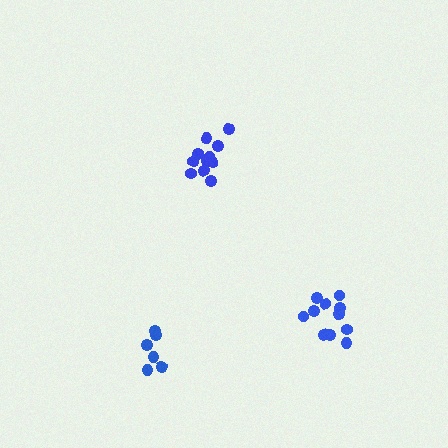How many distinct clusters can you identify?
There are 3 distinct clusters.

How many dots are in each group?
Group 1: 6 dots, Group 2: 12 dots, Group 3: 12 dots (30 total).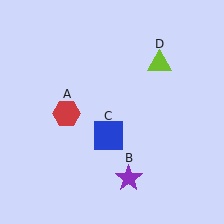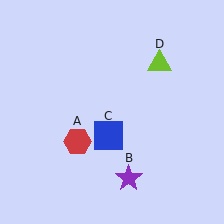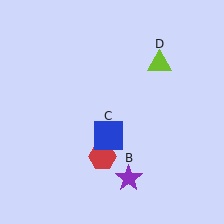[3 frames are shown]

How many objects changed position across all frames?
1 object changed position: red hexagon (object A).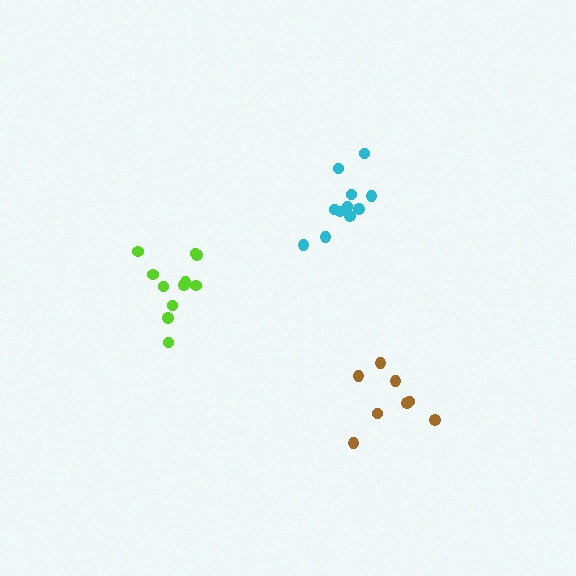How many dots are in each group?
Group 1: 11 dots, Group 2: 8 dots, Group 3: 11 dots (30 total).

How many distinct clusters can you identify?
There are 3 distinct clusters.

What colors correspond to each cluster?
The clusters are colored: lime, brown, cyan.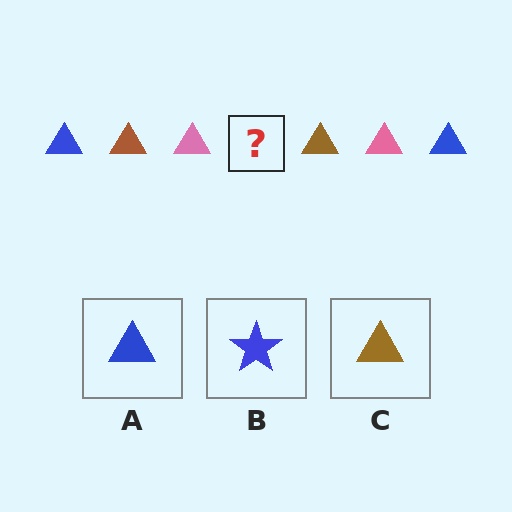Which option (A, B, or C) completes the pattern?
A.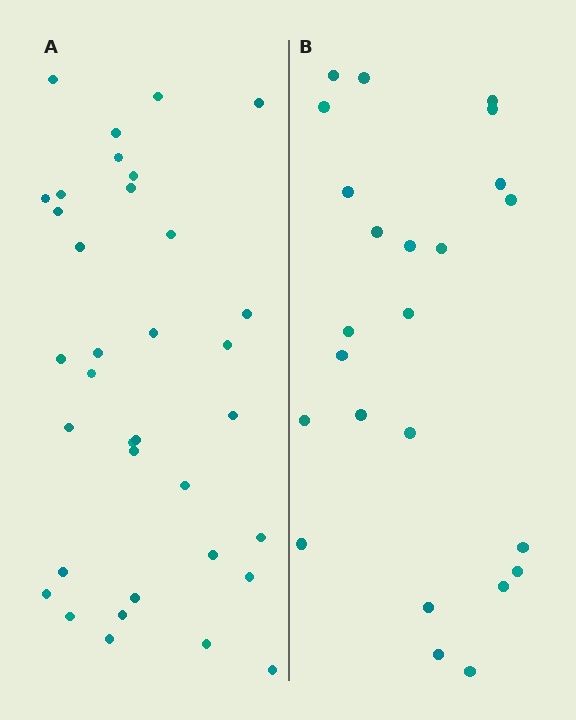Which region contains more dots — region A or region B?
Region A (the left region) has more dots.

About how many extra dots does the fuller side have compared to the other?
Region A has roughly 12 or so more dots than region B.